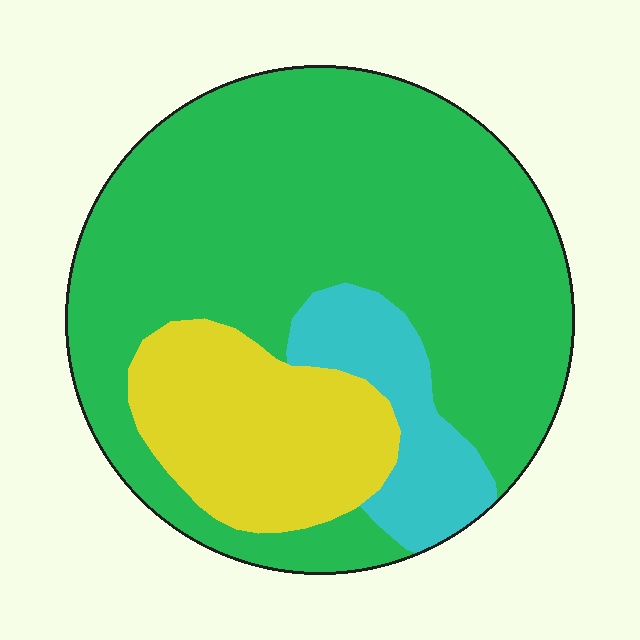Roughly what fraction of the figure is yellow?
Yellow covers about 20% of the figure.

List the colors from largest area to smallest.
From largest to smallest: green, yellow, cyan.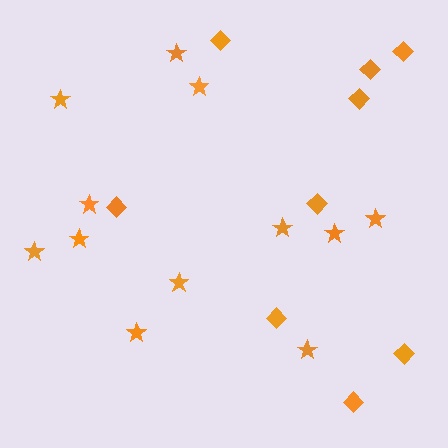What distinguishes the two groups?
There are 2 groups: one group of diamonds (9) and one group of stars (12).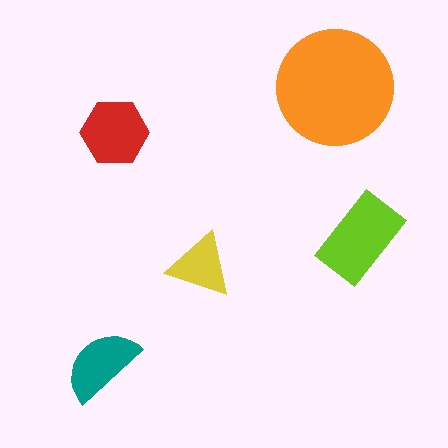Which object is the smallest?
The yellow triangle.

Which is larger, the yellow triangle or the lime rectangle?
The lime rectangle.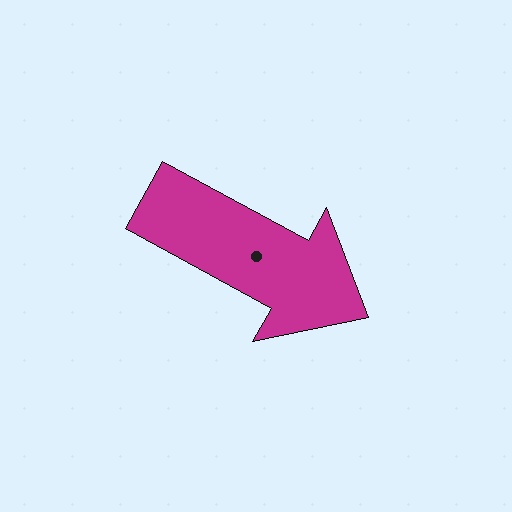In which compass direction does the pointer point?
Southeast.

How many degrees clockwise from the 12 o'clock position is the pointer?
Approximately 119 degrees.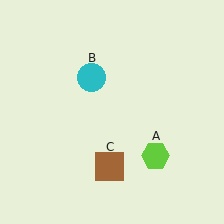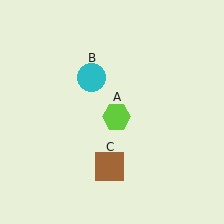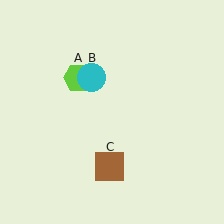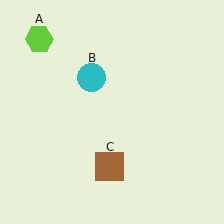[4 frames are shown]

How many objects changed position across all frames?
1 object changed position: lime hexagon (object A).